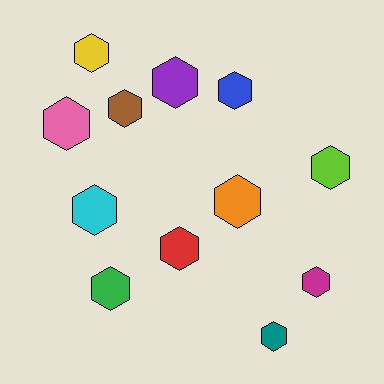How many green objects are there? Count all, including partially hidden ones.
There is 1 green object.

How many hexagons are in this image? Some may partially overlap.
There are 12 hexagons.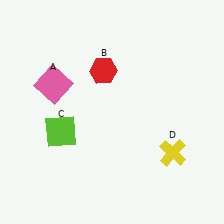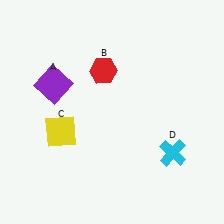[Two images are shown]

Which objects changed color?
A changed from pink to purple. C changed from lime to yellow. D changed from yellow to cyan.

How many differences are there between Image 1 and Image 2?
There are 3 differences between the two images.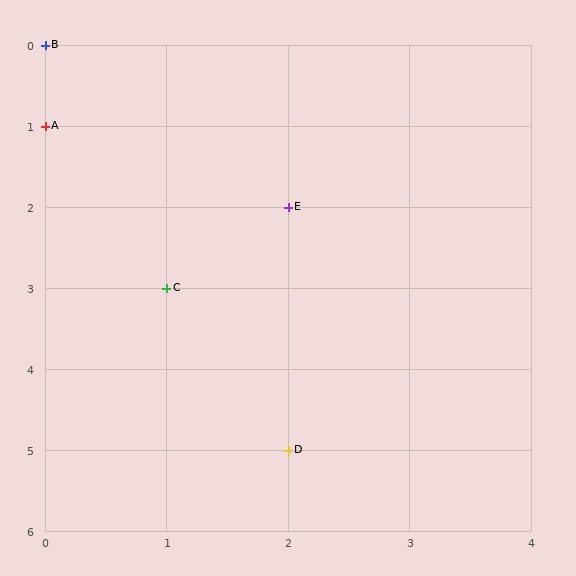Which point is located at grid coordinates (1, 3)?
Point C is at (1, 3).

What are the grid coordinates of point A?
Point A is at grid coordinates (0, 1).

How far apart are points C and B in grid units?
Points C and B are 1 column and 3 rows apart (about 3.2 grid units diagonally).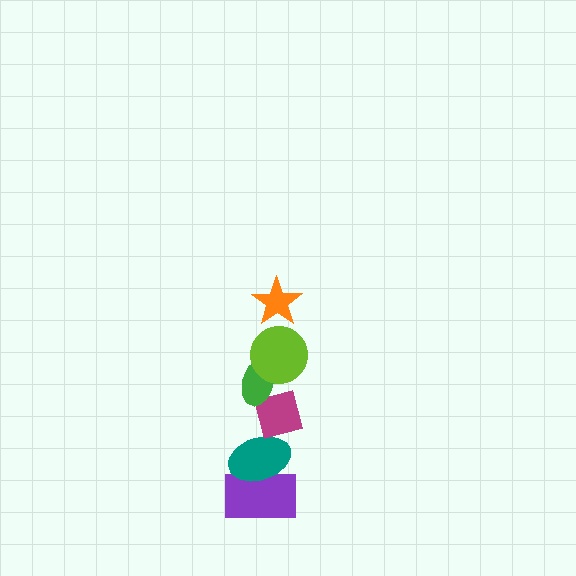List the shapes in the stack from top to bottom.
From top to bottom: the orange star, the lime circle, the green ellipse, the magenta square, the teal ellipse, the purple rectangle.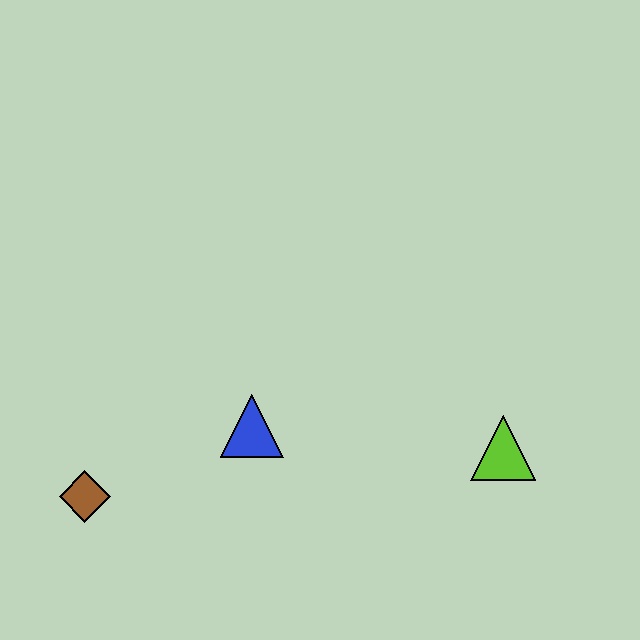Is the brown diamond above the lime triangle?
No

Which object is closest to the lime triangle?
The blue triangle is closest to the lime triangle.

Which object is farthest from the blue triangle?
The lime triangle is farthest from the blue triangle.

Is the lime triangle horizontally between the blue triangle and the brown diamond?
No